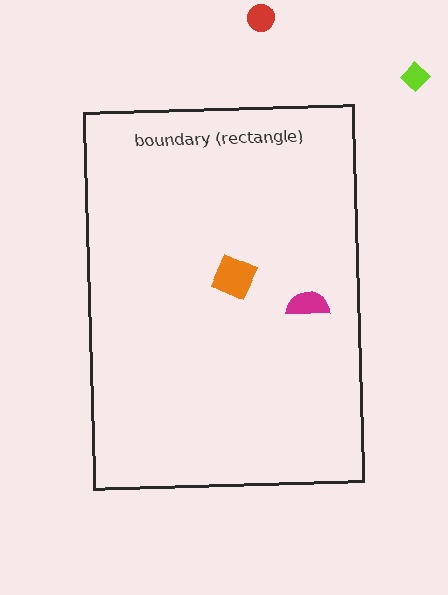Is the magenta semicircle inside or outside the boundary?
Inside.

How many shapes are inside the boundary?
2 inside, 2 outside.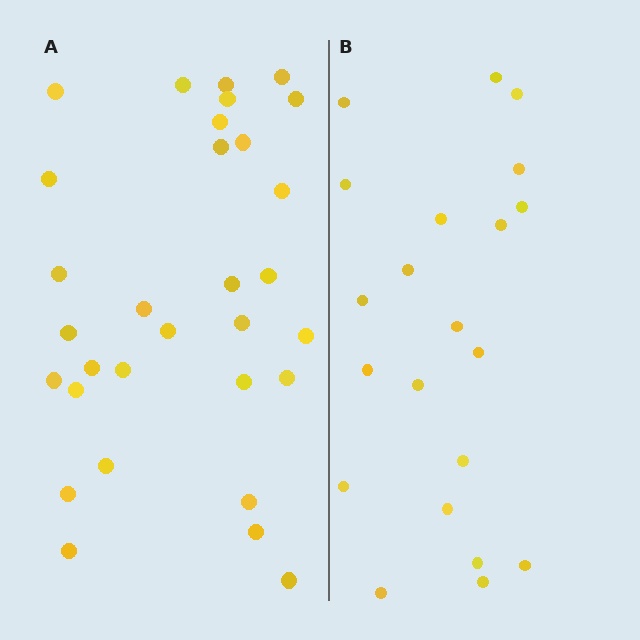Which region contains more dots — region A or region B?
Region A (the left region) has more dots.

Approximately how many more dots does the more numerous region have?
Region A has roughly 10 or so more dots than region B.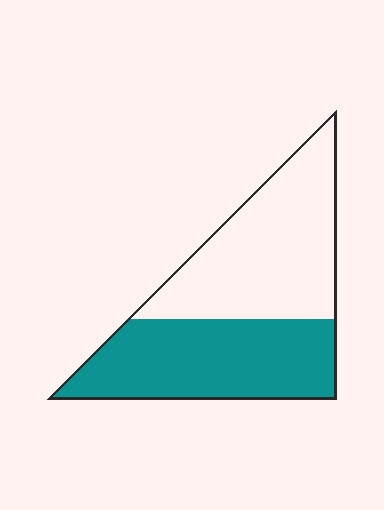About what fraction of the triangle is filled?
About one half (1/2).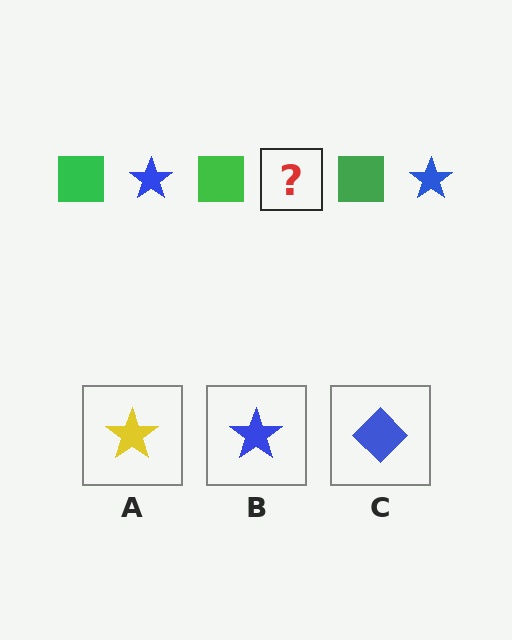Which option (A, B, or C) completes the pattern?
B.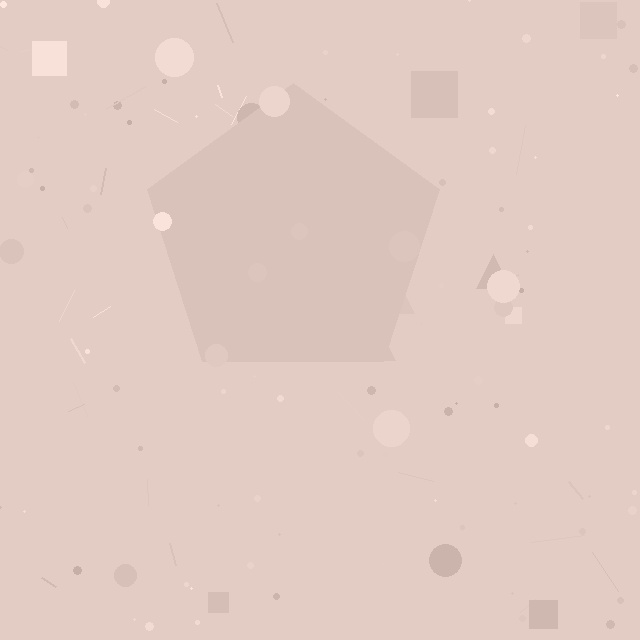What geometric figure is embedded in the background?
A pentagon is embedded in the background.